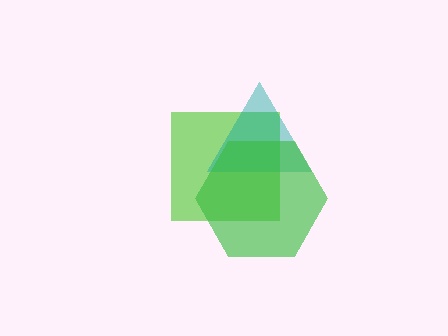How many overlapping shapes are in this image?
There are 3 overlapping shapes in the image.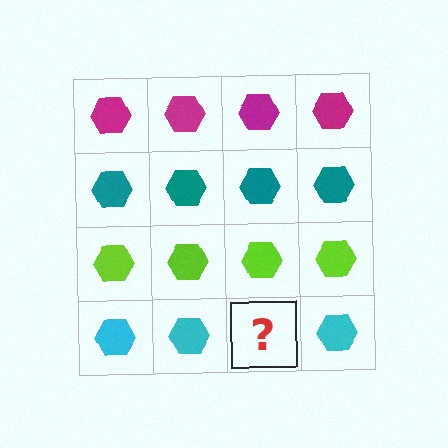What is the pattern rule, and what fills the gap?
The rule is that each row has a consistent color. The gap should be filled with a cyan hexagon.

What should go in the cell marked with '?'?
The missing cell should contain a cyan hexagon.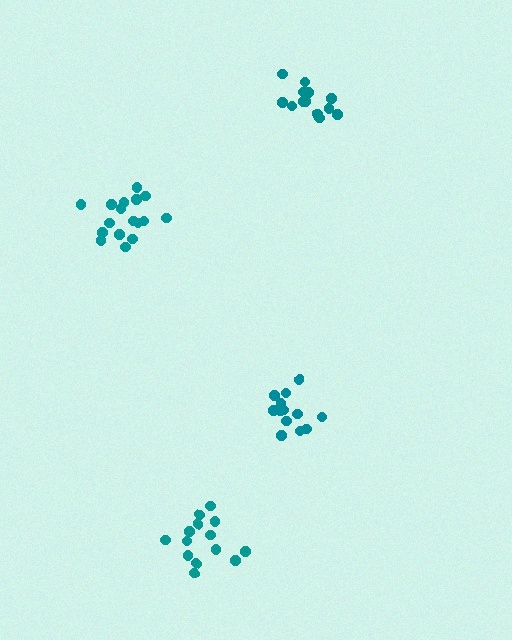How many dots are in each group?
Group 1: 13 dots, Group 2: 14 dots, Group 3: 17 dots, Group 4: 13 dots (57 total).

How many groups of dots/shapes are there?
There are 4 groups.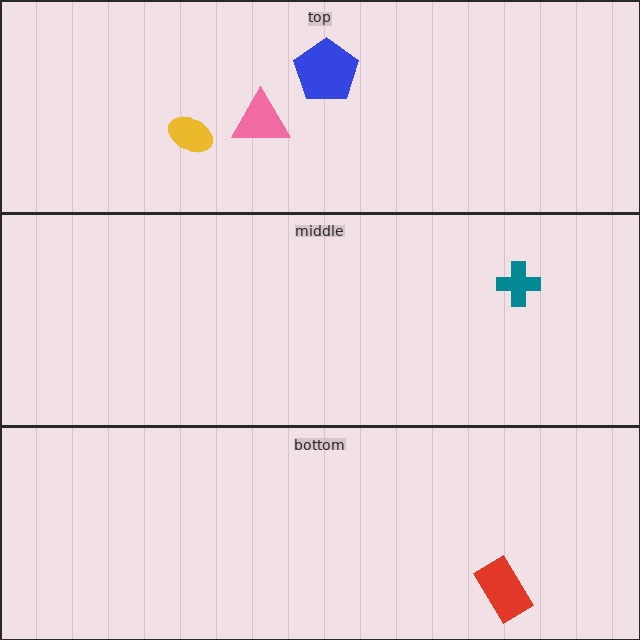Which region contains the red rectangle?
The bottom region.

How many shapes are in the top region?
3.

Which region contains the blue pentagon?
The top region.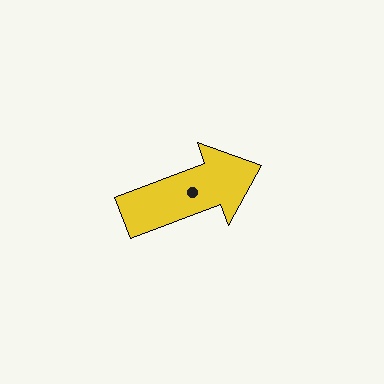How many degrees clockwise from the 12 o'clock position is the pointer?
Approximately 69 degrees.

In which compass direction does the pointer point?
East.